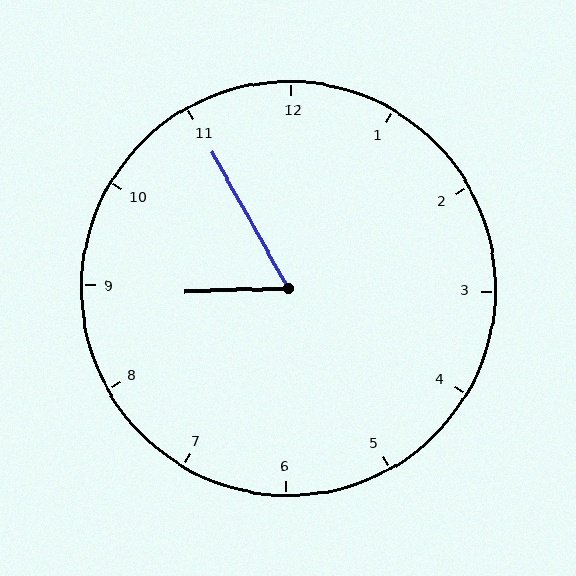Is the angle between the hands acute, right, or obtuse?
It is acute.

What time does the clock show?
8:55.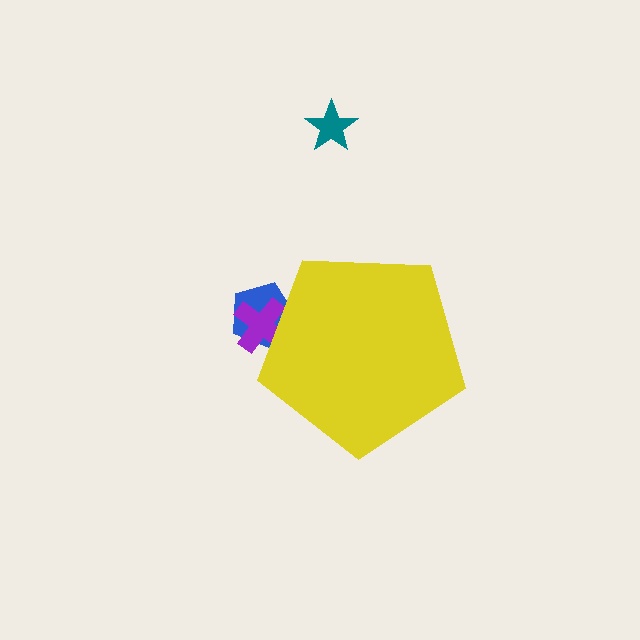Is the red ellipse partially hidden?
Yes, the red ellipse is partially hidden behind the yellow pentagon.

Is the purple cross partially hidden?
Yes, the purple cross is partially hidden behind the yellow pentagon.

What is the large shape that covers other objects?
A yellow pentagon.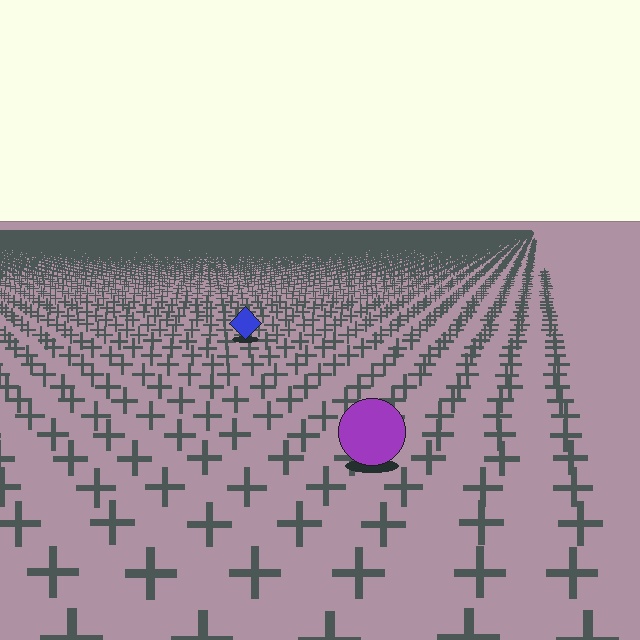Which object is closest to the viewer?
The purple circle is closest. The texture marks near it are larger and more spread out.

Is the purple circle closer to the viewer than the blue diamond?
Yes. The purple circle is closer — you can tell from the texture gradient: the ground texture is coarser near it.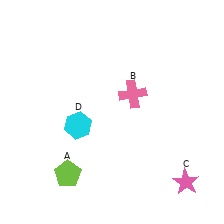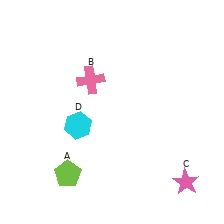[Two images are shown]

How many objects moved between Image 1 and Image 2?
1 object moved between the two images.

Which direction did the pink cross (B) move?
The pink cross (B) moved left.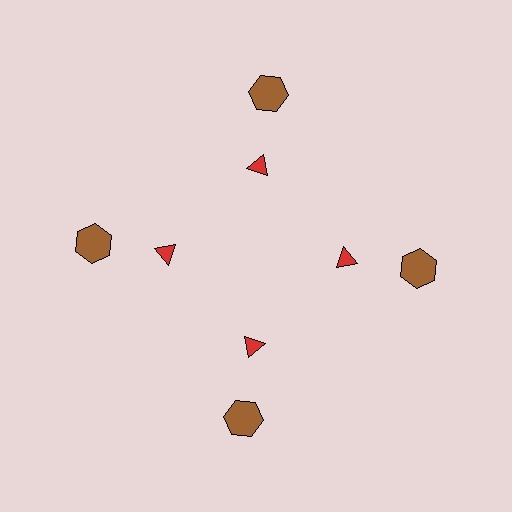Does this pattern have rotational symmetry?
Yes, this pattern has 4-fold rotational symmetry. It looks the same after rotating 90 degrees around the center.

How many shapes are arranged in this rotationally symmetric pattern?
There are 8 shapes, arranged in 4 groups of 2.